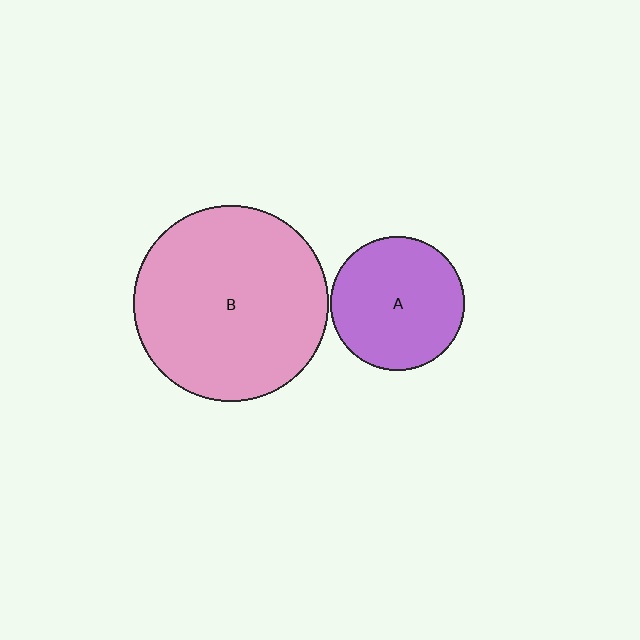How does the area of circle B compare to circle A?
Approximately 2.1 times.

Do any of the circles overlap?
No, none of the circles overlap.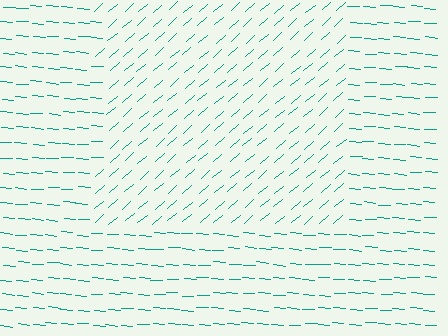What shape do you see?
I see a rectangle.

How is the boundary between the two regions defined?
The boundary is defined purely by a change in line orientation (approximately 45 degrees difference). All lines are the same color and thickness.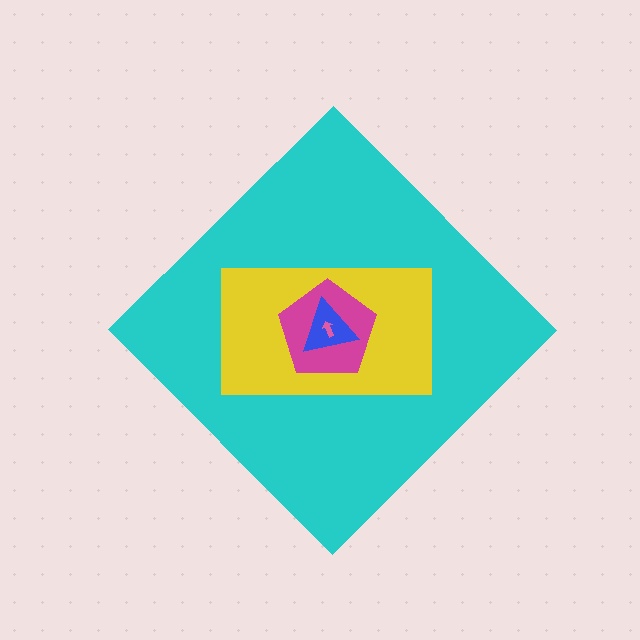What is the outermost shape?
The cyan diamond.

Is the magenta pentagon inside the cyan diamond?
Yes.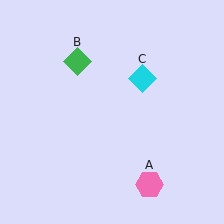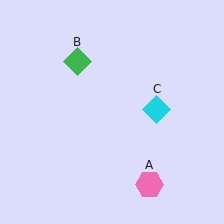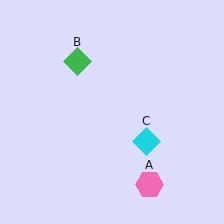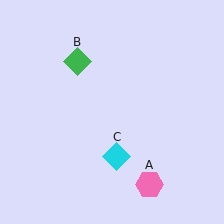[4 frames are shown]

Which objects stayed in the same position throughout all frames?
Pink hexagon (object A) and green diamond (object B) remained stationary.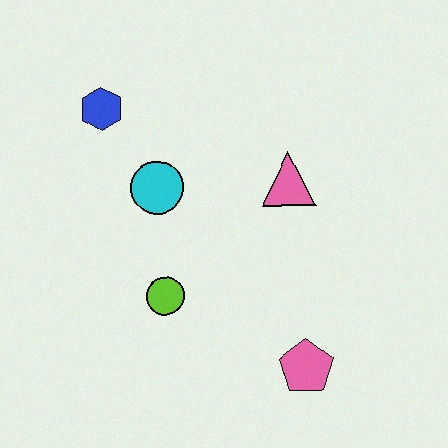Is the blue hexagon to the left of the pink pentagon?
Yes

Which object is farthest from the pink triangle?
The blue hexagon is farthest from the pink triangle.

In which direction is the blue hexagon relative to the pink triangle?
The blue hexagon is to the left of the pink triangle.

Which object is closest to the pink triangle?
The cyan circle is closest to the pink triangle.